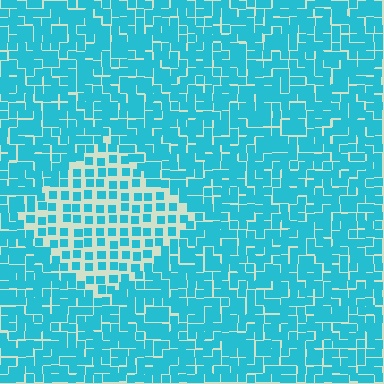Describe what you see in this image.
The image contains small cyan elements arranged at two different densities. A diamond-shaped region is visible where the elements are less densely packed than the surrounding area.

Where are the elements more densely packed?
The elements are more densely packed outside the diamond boundary.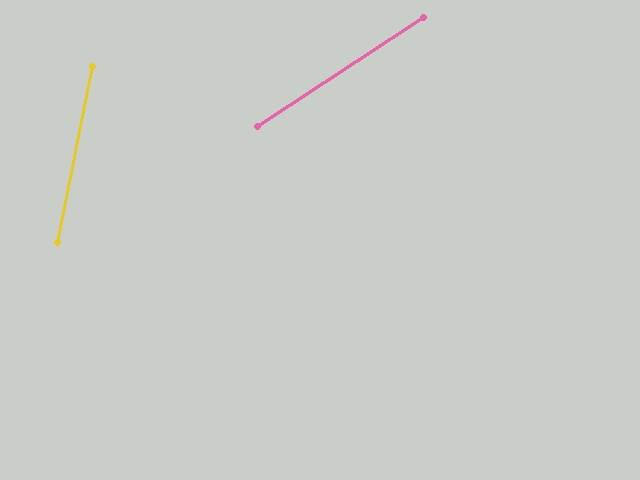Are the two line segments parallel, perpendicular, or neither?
Neither parallel nor perpendicular — they differ by about 45°.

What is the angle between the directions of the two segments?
Approximately 45 degrees.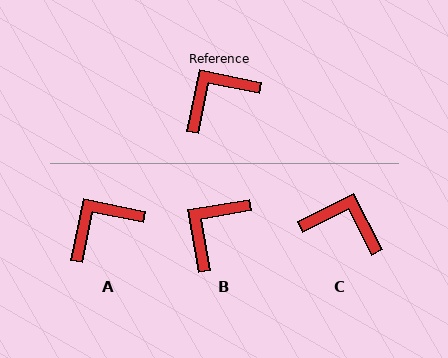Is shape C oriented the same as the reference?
No, it is off by about 51 degrees.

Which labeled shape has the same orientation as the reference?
A.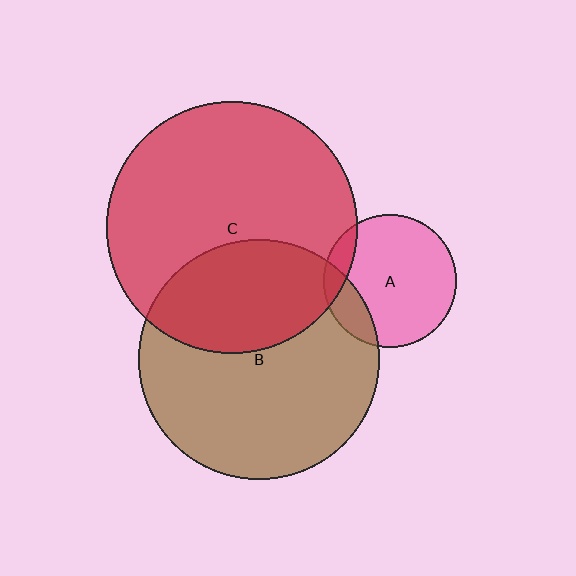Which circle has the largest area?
Circle C (red).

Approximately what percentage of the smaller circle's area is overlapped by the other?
Approximately 15%.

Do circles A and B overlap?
Yes.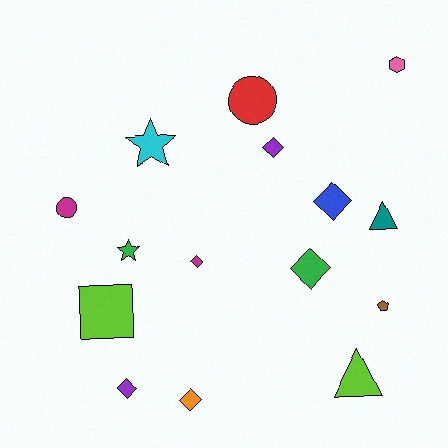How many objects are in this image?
There are 15 objects.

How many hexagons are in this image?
There is 1 hexagon.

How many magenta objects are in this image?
There are 2 magenta objects.